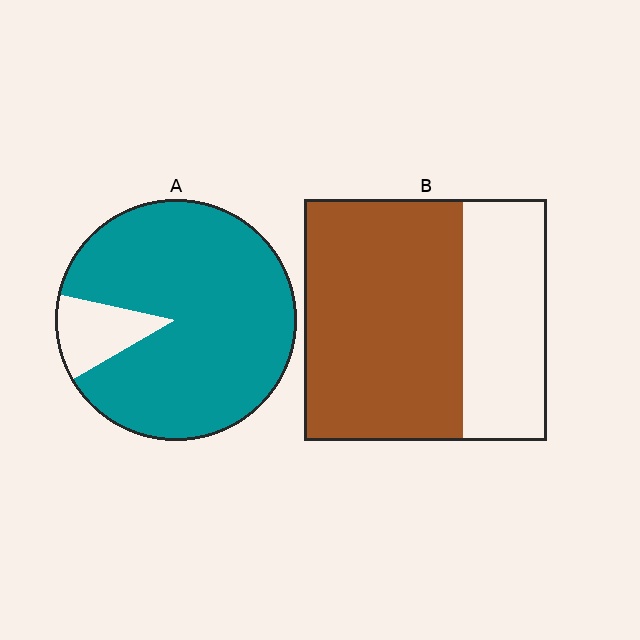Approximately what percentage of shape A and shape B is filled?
A is approximately 90% and B is approximately 65%.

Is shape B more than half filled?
Yes.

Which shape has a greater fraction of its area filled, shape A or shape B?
Shape A.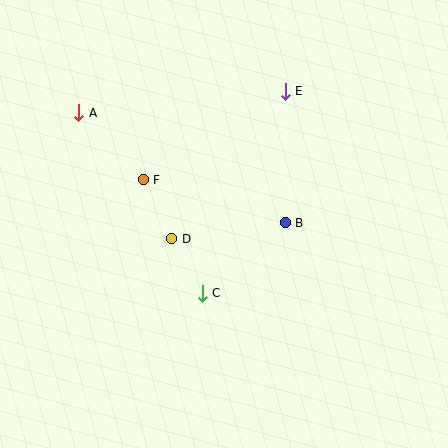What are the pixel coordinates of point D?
Point D is at (172, 239).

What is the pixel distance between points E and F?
The distance between E and F is 167 pixels.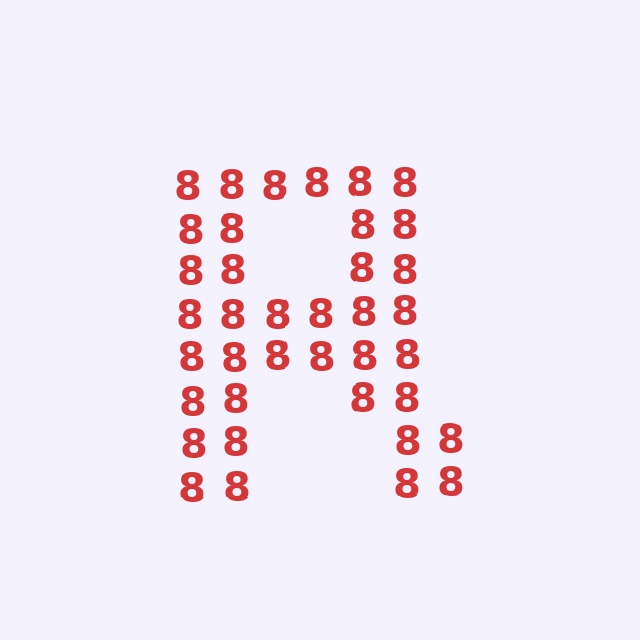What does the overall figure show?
The overall figure shows the letter R.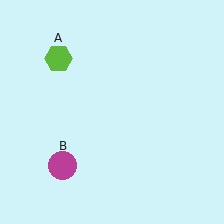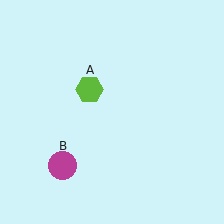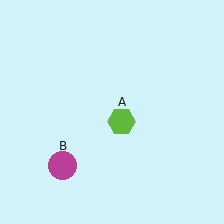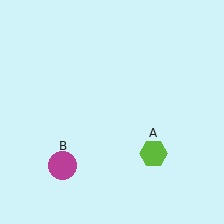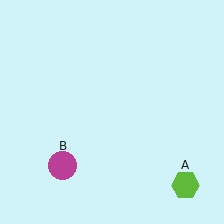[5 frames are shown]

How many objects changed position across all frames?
1 object changed position: lime hexagon (object A).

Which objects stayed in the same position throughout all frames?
Magenta circle (object B) remained stationary.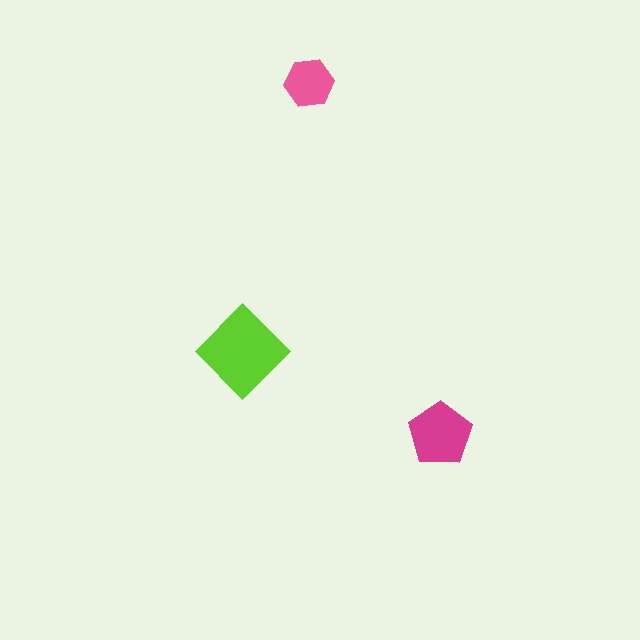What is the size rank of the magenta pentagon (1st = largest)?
2nd.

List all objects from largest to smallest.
The lime diamond, the magenta pentagon, the pink hexagon.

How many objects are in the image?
There are 3 objects in the image.